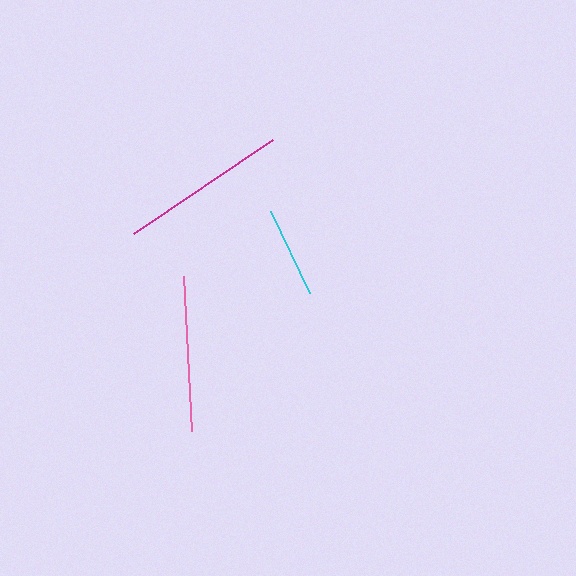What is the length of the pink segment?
The pink segment is approximately 156 pixels long.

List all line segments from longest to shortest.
From longest to shortest: magenta, pink, cyan.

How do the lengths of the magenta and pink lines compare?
The magenta and pink lines are approximately the same length.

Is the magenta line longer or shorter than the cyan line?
The magenta line is longer than the cyan line.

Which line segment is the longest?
The magenta line is the longest at approximately 168 pixels.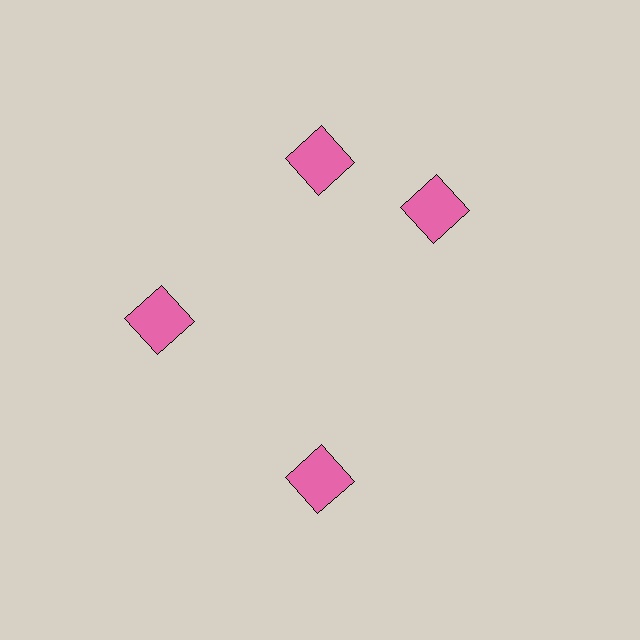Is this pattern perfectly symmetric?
No. The 4 pink squares are arranged in a ring, but one element near the 3 o'clock position is rotated out of alignment along the ring, breaking the 4-fold rotational symmetry.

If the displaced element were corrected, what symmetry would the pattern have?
It would have 4-fold rotational symmetry — the pattern would map onto itself every 90 degrees.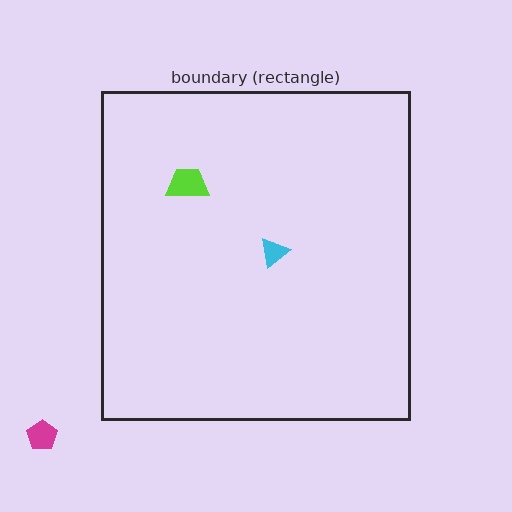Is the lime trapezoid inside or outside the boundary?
Inside.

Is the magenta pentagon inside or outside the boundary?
Outside.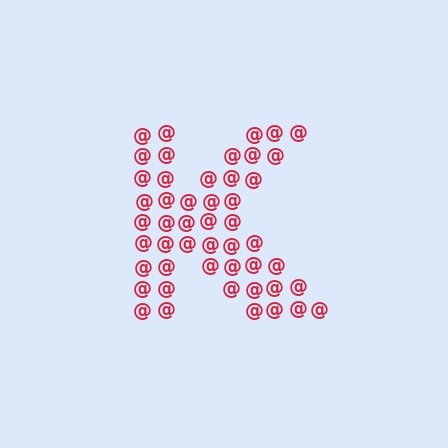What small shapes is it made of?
It is made of small at signs.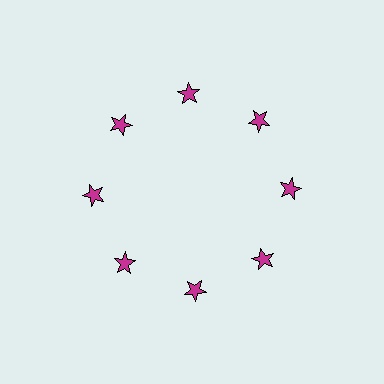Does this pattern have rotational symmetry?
Yes, this pattern has 8-fold rotational symmetry. It looks the same after rotating 45 degrees around the center.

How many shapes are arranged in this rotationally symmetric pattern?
There are 8 shapes, arranged in 8 groups of 1.